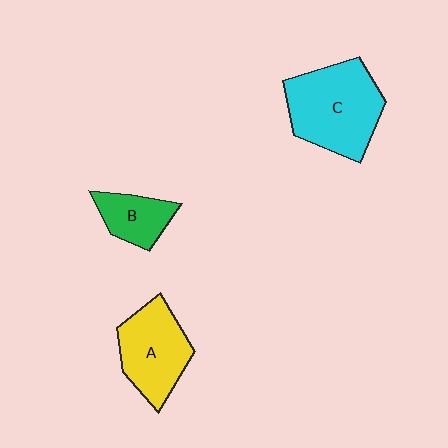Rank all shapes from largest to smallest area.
From largest to smallest: C (cyan), A (yellow), B (green).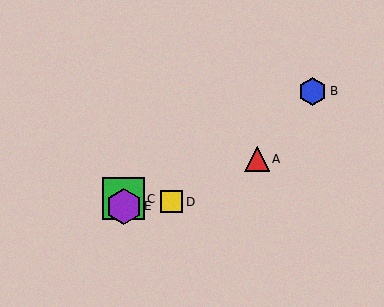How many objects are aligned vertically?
2 objects (C, E) are aligned vertically.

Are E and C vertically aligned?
Yes, both are at x≈124.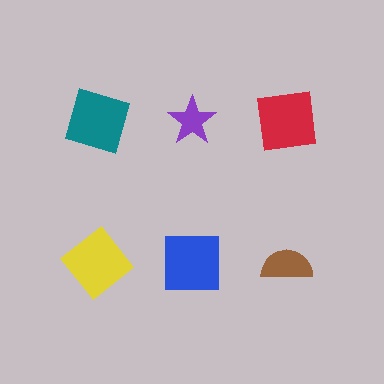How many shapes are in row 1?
3 shapes.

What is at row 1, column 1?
A teal square.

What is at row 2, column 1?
A yellow diamond.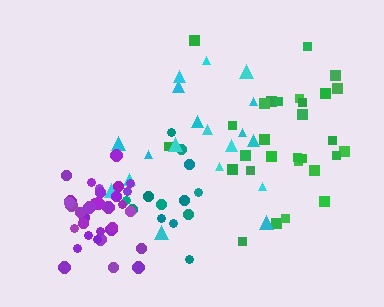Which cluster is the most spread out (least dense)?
Cyan.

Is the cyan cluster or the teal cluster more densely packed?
Teal.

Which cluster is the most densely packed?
Purple.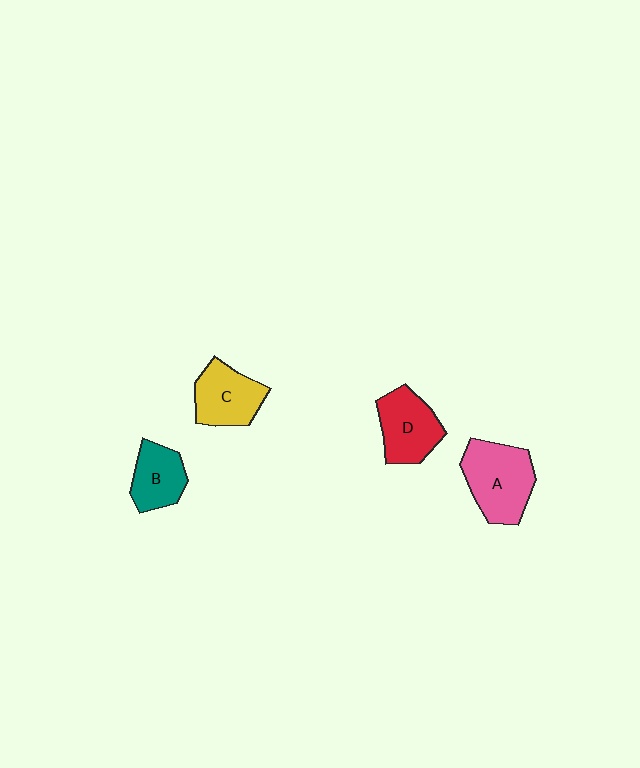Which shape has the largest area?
Shape A (pink).